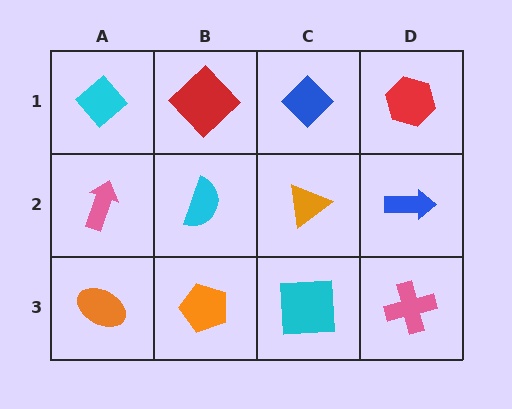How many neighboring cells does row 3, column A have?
2.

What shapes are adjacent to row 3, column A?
A pink arrow (row 2, column A), an orange pentagon (row 3, column B).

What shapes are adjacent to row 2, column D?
A red hexagon (row 1, column D), a pink cross (row 3, column D), an orange triangle (row 2, column C).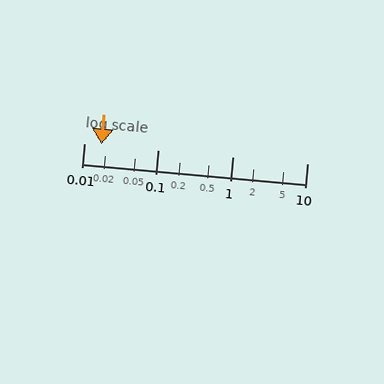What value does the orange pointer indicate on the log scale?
The pointer indicates approximately 0.017.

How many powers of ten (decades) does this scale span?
The scale spans 3 decades, from 0.01 to 10.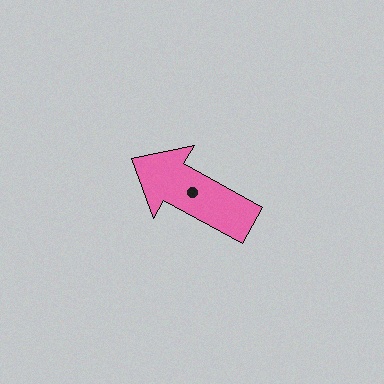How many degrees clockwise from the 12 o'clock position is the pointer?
Approximately 299 degrees.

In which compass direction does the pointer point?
Northwest.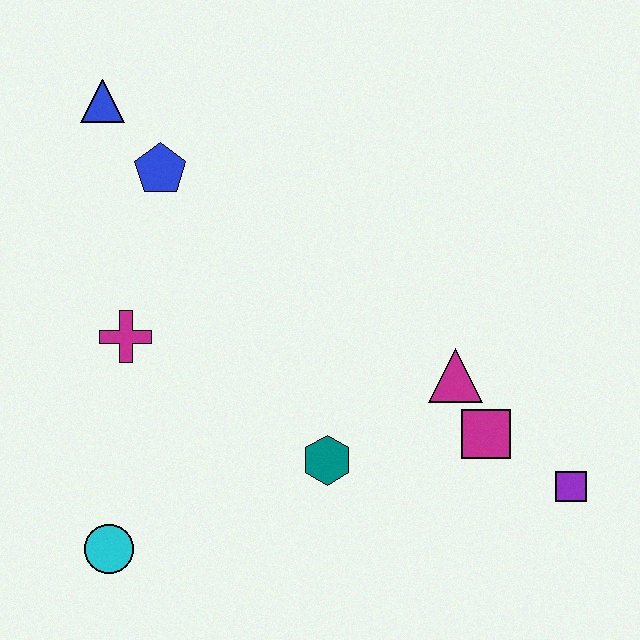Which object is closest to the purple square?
The magenta square is closest to the purple square.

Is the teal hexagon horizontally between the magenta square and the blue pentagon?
Yes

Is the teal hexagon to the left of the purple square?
Yes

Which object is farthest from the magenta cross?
The purple square is farthest from the magenta cross.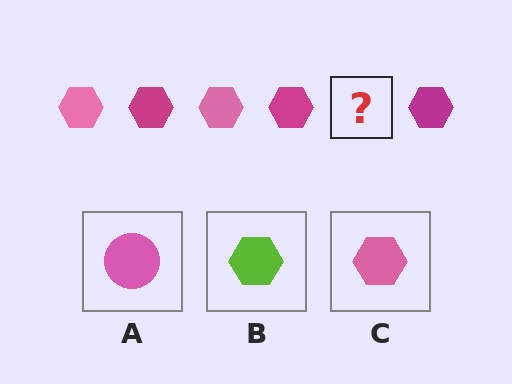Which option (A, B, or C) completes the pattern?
C.